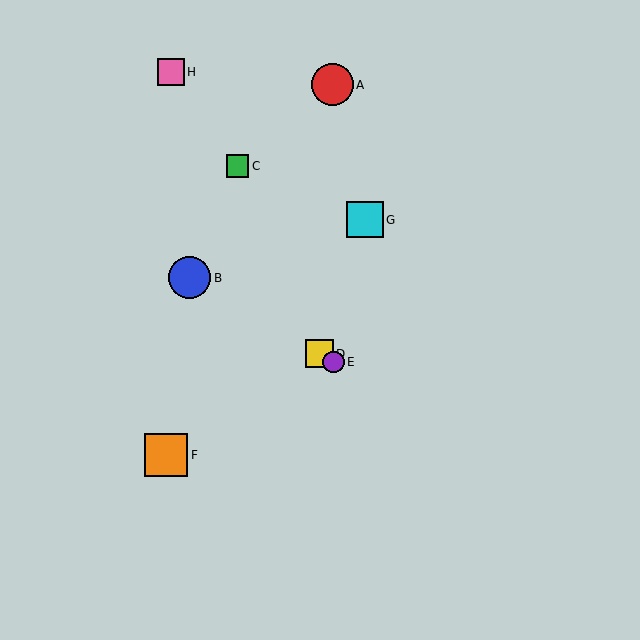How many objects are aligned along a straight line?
3 objects (B, D, E) are aligned along a straight line.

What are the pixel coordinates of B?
Object B is at (189, 278).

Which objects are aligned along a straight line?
Objects B, D, E are aligned along a straight line.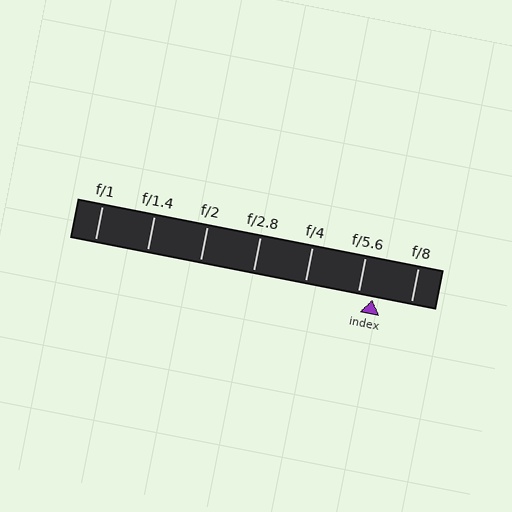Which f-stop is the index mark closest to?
The index mark is closest to f/5.6.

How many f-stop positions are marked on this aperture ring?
There are 7 f-stop positions marked.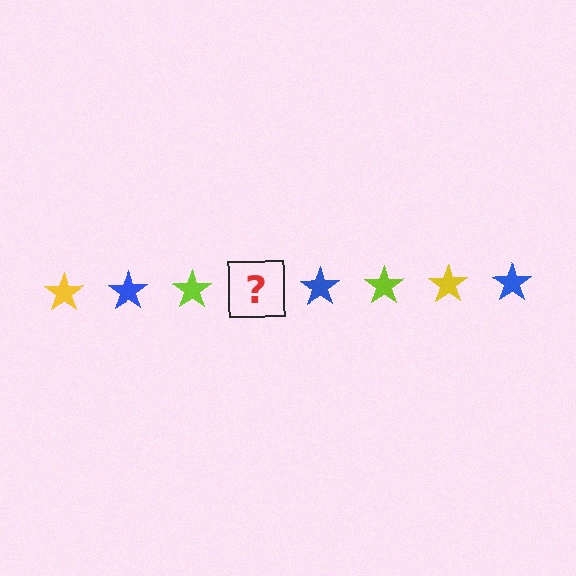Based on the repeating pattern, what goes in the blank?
The blank should be a yellow star.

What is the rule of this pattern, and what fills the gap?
The rule is that the pattern cycles through yellow, blue, lime stars. The gap should be filled with a yellow star.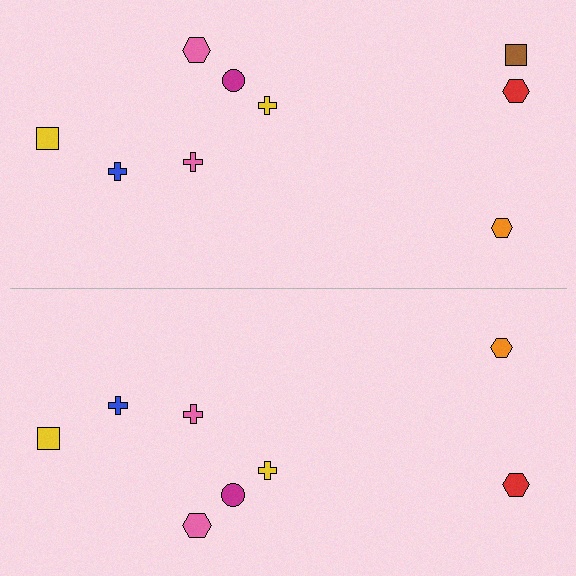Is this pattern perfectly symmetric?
No, the pattern is not perfectly symmetric. A brown square is missing from the bottom side.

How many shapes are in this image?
There are 17 shapes in this image.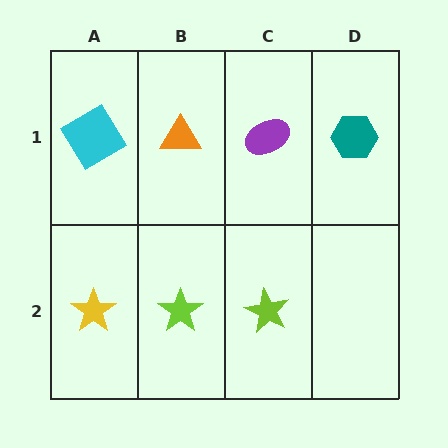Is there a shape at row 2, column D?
No, that cell is empty.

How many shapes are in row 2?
3 shapes.